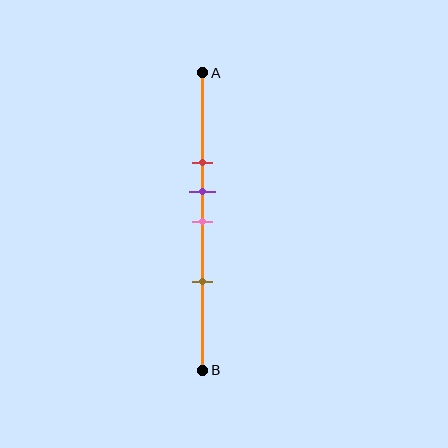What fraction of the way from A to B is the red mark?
The red mark is approximately 30% (0.3) of the way from A to B.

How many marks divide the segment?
There are 4 marks dividing the segment.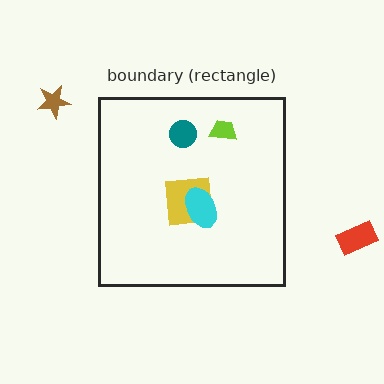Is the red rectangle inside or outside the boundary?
Outside.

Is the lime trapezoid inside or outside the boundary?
Inside.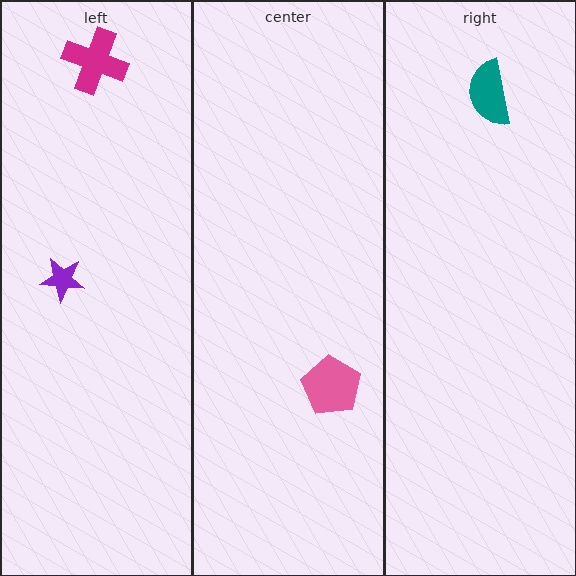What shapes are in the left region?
The purple star, the magenta cross.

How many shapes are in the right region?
1.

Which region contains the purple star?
The left region.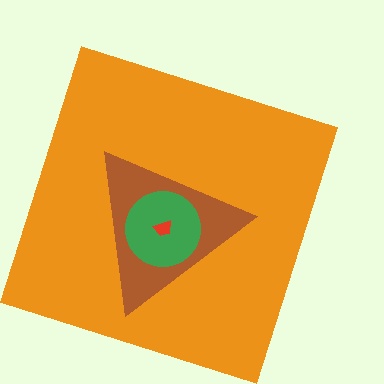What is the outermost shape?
The orange square.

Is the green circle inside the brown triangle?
Yes.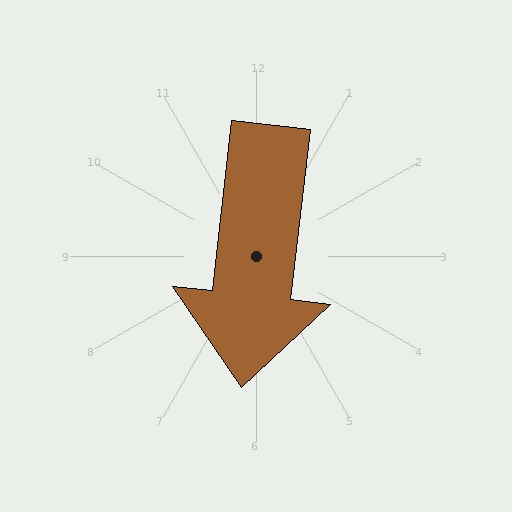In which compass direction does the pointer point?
South.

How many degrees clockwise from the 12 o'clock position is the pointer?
Approximately 186 degrees.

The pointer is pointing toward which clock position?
Roughly 6 o'clock.